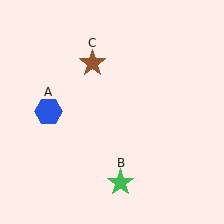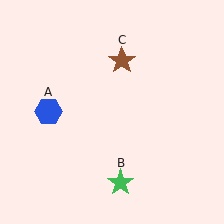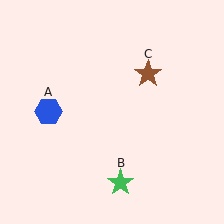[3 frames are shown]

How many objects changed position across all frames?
1 object changed position: brown star (object C).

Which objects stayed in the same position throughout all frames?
Blue hexagon (object A) and green star (object B) remained stationary.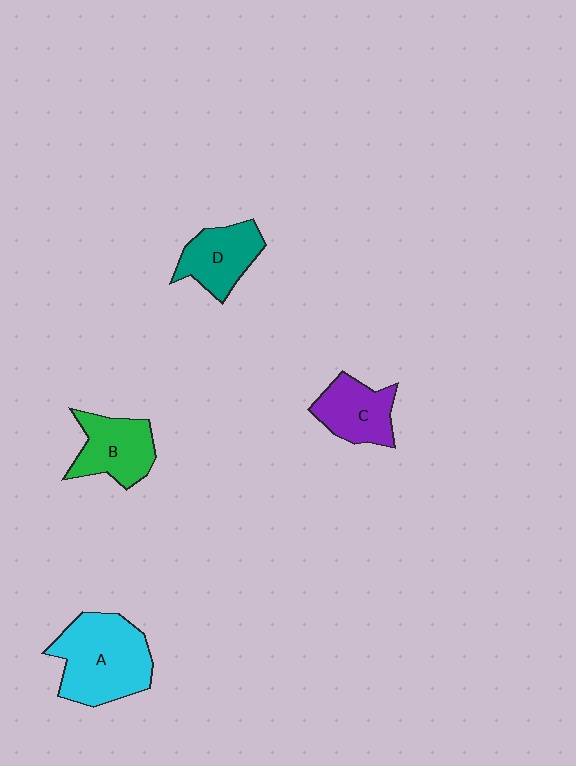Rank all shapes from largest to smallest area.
From largest to smallest: A (cyan), B (green), D (teal), C (purple).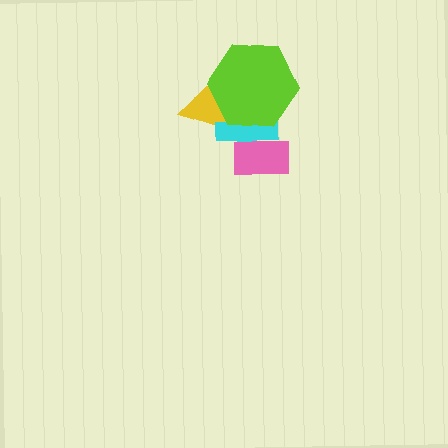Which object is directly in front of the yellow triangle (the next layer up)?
The cyan cross is directly in front of the yellow triangle.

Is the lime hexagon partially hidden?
No, no other shape covers it.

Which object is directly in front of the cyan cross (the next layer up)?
The lime hexagon is directly in front of the cyan cross.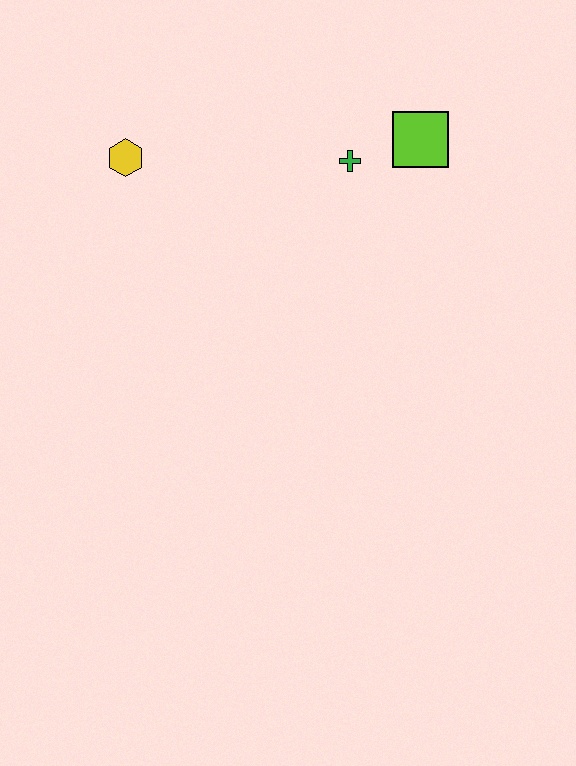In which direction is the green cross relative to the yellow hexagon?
The green cross is to the right of the yellow hexagon.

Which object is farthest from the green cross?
The yellow hexagon is farthest from the green cross.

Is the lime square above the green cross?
Yes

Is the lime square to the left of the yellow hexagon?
No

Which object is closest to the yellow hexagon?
The green cross is closest to the yellow hexagon.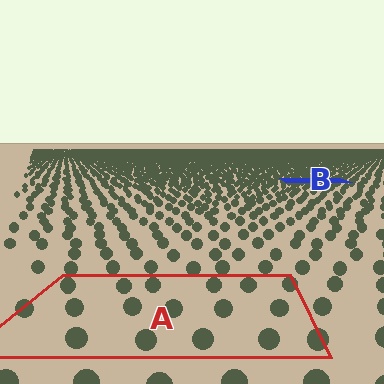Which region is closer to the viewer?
Region A is closer. The texture elements there are larger and more spread out.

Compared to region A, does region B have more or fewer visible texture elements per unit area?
Region B has more texture elements per unit area — they are packed more densely because it is farther away.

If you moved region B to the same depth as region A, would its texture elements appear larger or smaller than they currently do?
They would appear larger. At a closer depth, the same texture elements are projected at a bigger on-screen size.